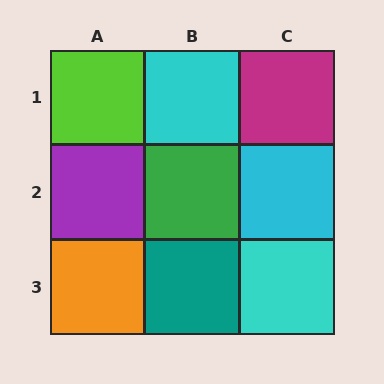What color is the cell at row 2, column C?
Cyan.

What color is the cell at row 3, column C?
Cyan.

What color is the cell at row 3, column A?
Orange.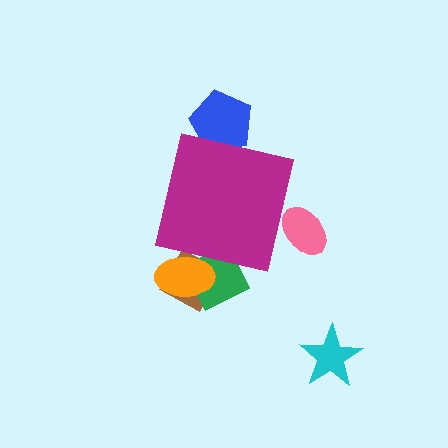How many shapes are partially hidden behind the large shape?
5 shapes are partially hidden.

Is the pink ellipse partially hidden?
Yes, the pink ellipse is partially hidden behind the magenta square.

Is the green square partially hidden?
Yes, the green square is partially hidden behind the magenta square.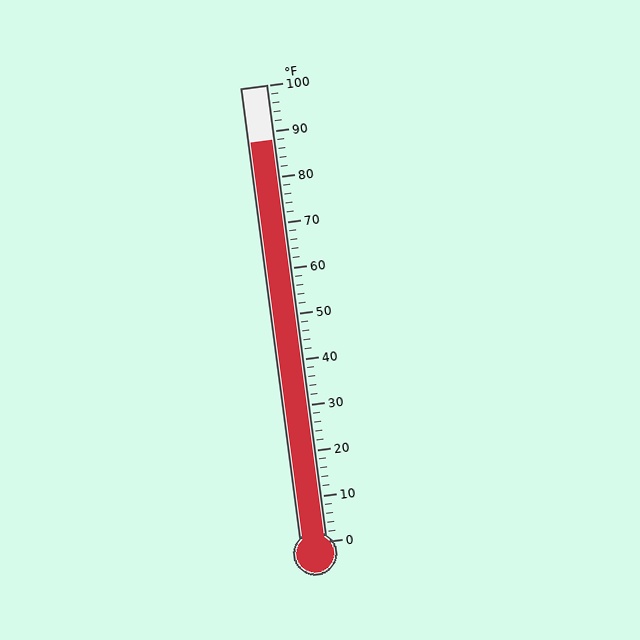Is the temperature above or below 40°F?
The temperature is above 40°F.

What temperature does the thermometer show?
The thermometer shows approximately 88°F.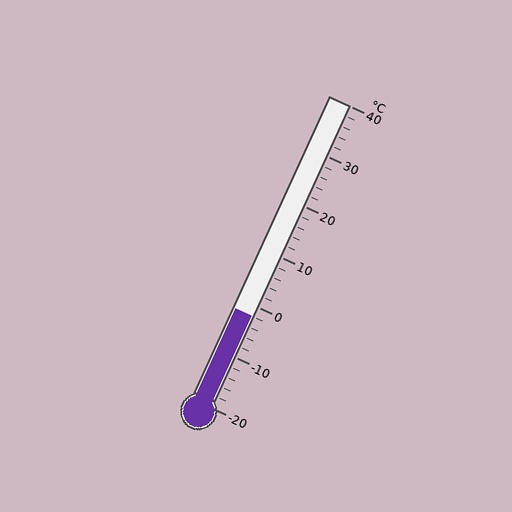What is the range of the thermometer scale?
The thermometer scale ranges from -20°C to 40°C.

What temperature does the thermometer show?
The thermometer shows approximately -2°C.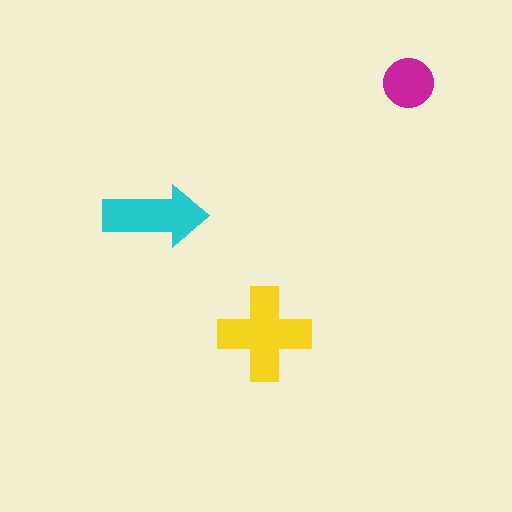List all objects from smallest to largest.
The magenta circle, the cyan arrow, the yellow cross.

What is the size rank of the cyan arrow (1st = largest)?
2nd.